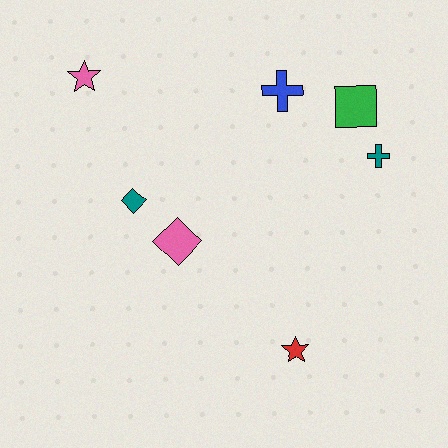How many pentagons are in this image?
There are no pentagons.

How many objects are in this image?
There are 7 objects.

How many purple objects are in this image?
There are no purple objects.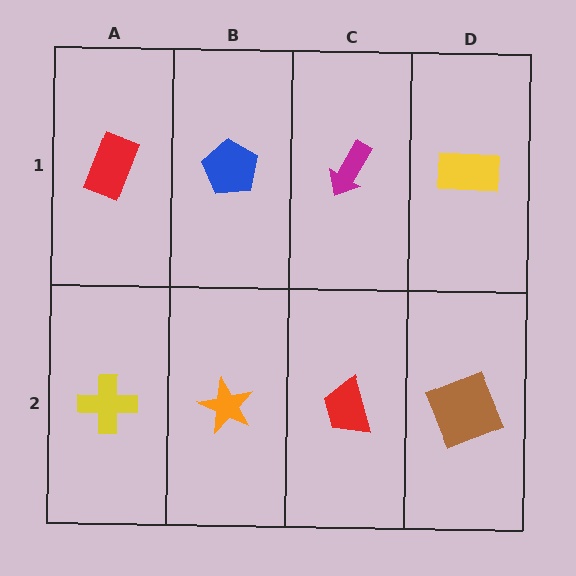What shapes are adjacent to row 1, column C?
A red trapezoid (row 2, column C), a blue pentagon (row 1, column B), a yellow rectangle (row 1, column D).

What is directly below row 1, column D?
A brown square.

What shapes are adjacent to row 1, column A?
A yellow cross (row 2, column A), a blue pentagon (row 1, column B).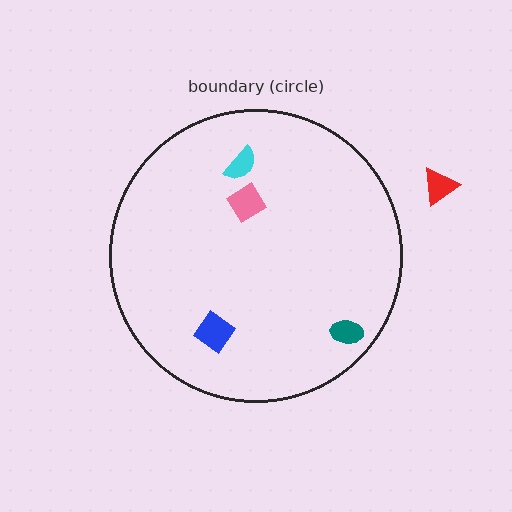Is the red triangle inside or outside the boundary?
Outside.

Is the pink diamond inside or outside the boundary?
Inside.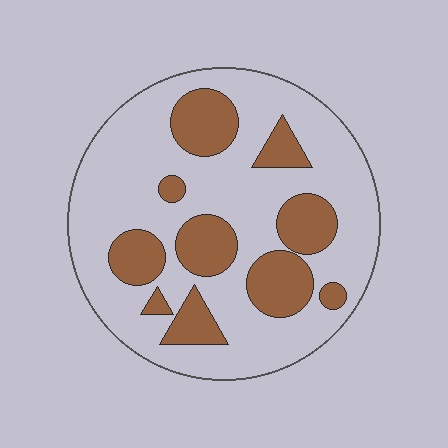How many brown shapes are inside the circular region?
10.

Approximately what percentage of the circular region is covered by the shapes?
Approximately 30%.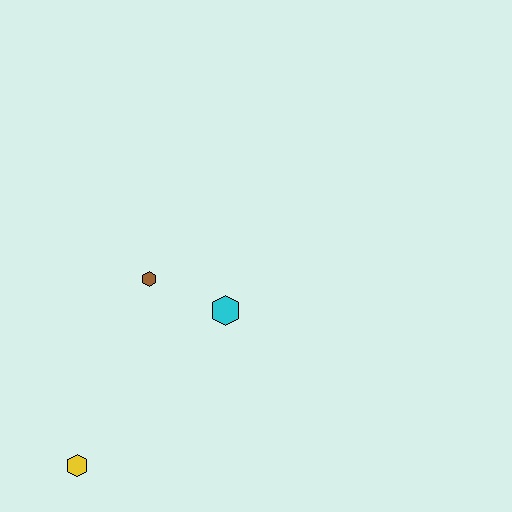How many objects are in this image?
There are 3 objects.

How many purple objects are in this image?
There are no purple objects.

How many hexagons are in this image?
There are 3 hexagons.